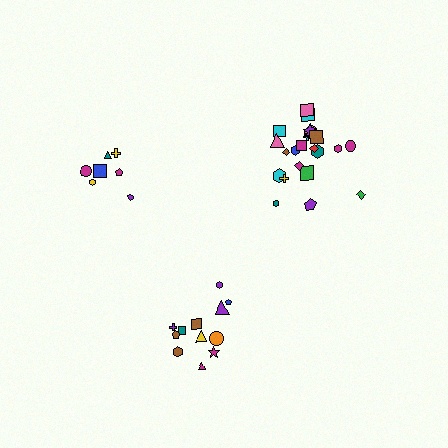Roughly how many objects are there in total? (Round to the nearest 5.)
Roughly 40 objects in total.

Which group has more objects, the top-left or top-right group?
The top-right group.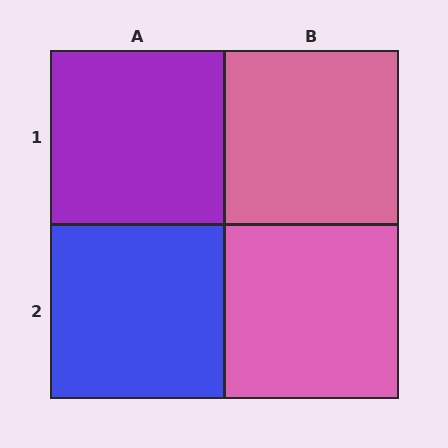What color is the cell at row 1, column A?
Purple.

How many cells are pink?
2 cells are pink.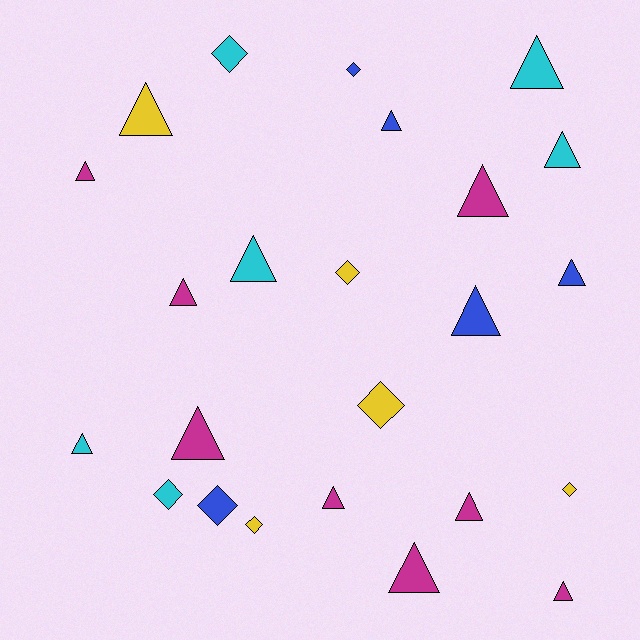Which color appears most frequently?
Magenta, with 8 objects.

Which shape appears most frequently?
Triangle, with 16 objects.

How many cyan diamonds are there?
There are 2 cyan diamonds.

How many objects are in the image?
There are 24 objects.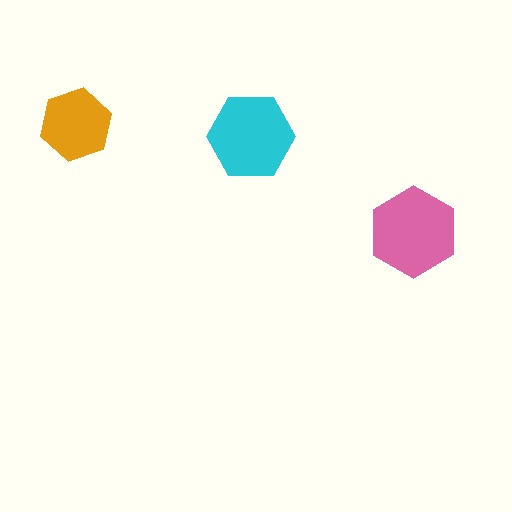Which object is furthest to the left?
The orange hexagon is leftmost.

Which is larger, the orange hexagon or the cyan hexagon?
The cyan one.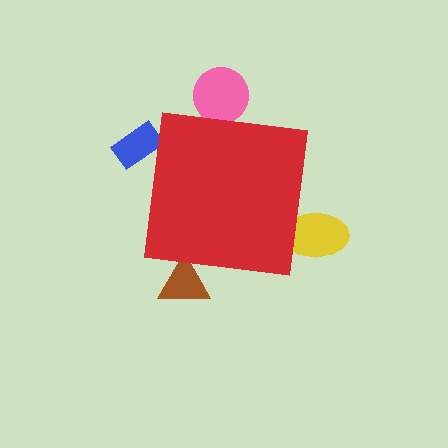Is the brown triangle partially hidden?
Yes, the brown triangle is partially hidden behind the red square.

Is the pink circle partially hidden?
Yes, the pink circle is partially hidden behind the red square.